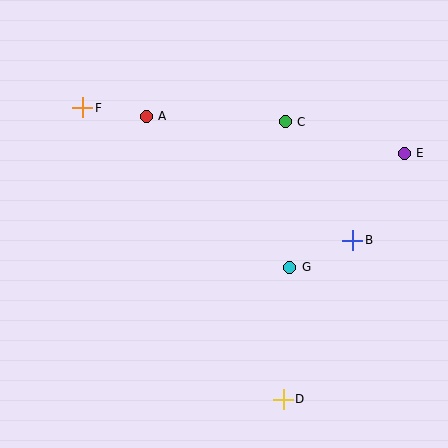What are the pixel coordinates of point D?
Point D is at (283, 399).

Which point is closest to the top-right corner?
Point E is closest to the top-right corner.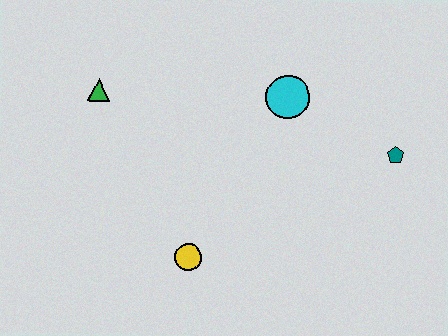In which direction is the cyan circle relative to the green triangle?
The cyan circle is to the right of the green triangle.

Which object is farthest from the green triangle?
The teal pentagon is farthest from the green triangle.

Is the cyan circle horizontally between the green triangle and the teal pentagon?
Yes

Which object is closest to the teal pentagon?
The cyan circle is closest to the teal pentagon.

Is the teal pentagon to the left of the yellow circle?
No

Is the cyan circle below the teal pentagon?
No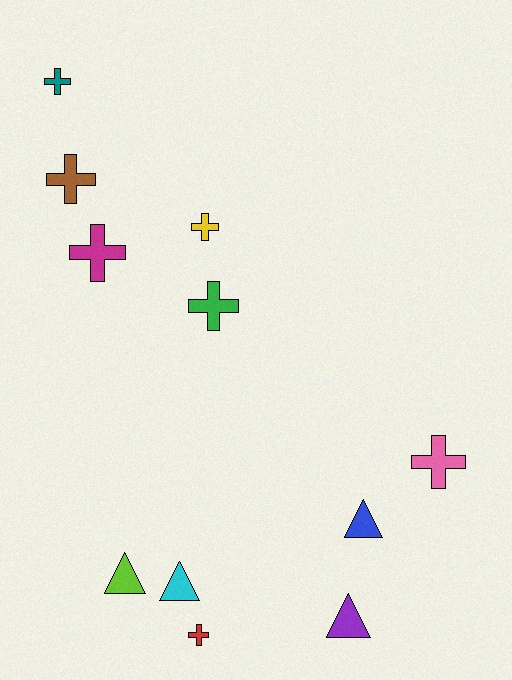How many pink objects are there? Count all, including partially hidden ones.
There is 1 pink object.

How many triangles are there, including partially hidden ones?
There are 4 triangles.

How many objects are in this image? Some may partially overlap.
There are 11 objects.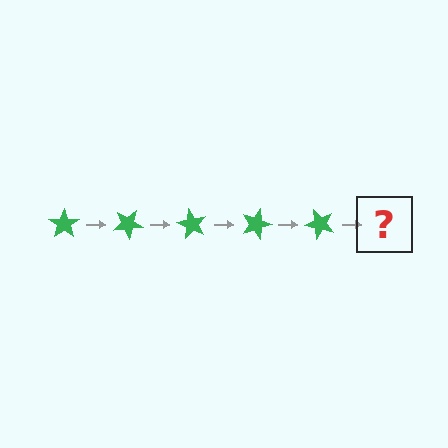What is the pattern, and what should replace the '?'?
The pattern is that the star rotates 30 degrees each step. The '?' should be a green star rotated 150 degrees.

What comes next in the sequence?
The next element should be a green star rotated 150 degrees.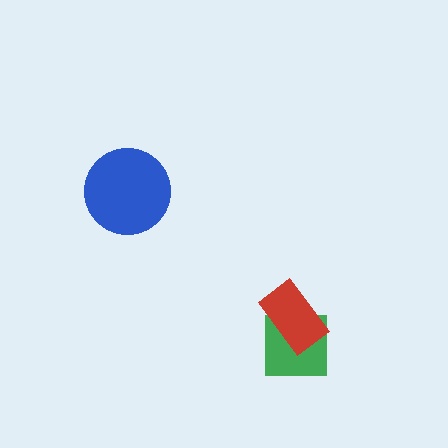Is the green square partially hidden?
Yes, it is partially covered by another shape.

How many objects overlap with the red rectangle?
1 object overlaps with the red rectangle.